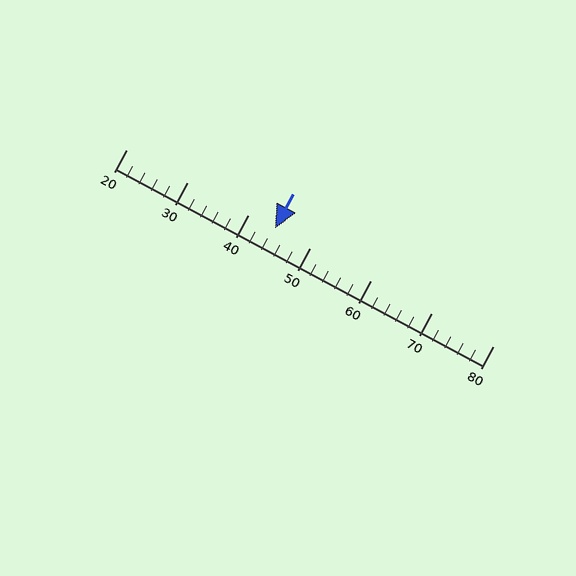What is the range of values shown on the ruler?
The ruler shows values from 20 to 80.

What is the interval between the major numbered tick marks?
The major tick marks are spaced 10 units apart.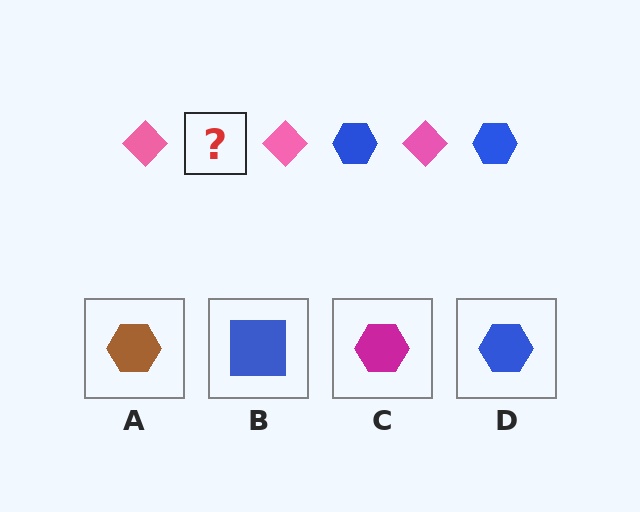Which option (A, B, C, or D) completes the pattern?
D.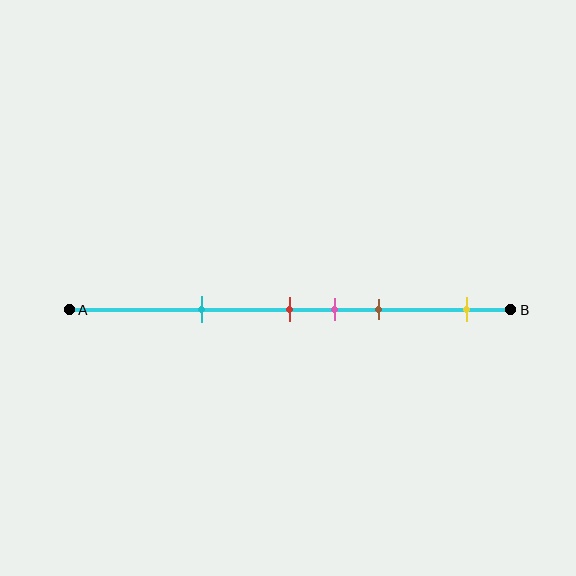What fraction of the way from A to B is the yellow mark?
The yellow mark is approximately 90% (0.9) of the way from A to B.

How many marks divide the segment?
There are 5 marks dividing the segment.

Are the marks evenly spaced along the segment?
No, the marks are not evenly spaced.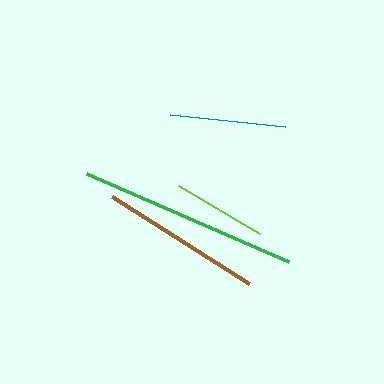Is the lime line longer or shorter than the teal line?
The teal line is longer than the lime line.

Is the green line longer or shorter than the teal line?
The green line is longer than the teal line.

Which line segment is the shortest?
The lime line is the shortest at approximately 94 pixels.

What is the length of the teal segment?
The teal segment is approximately 116 pixels long.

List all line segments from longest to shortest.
From longest to shortest: green, brown, teal, lime.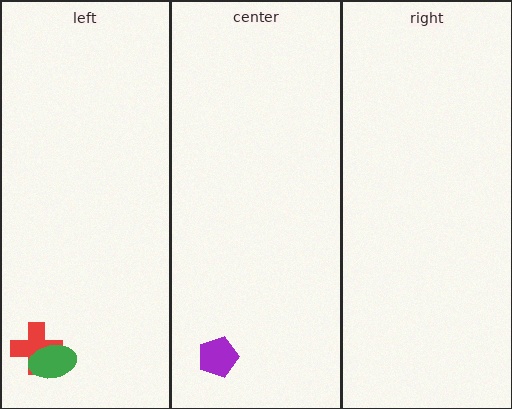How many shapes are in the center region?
1.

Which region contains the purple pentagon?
The center region.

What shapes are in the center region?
The purple pentagon.